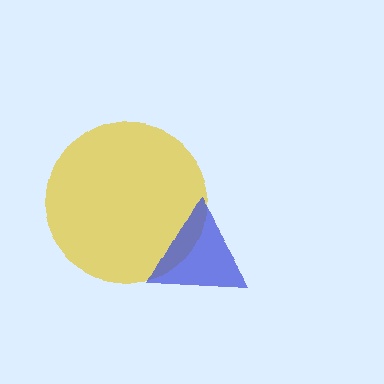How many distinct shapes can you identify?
There are 2 distinct shapes: a yellow circle, a blue triangle.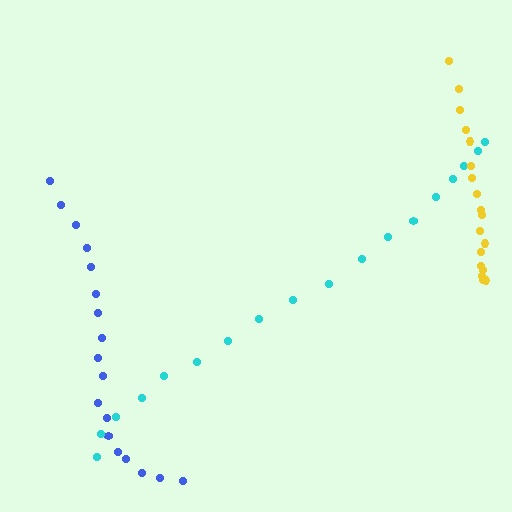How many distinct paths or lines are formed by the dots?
There are 3 distinct paths.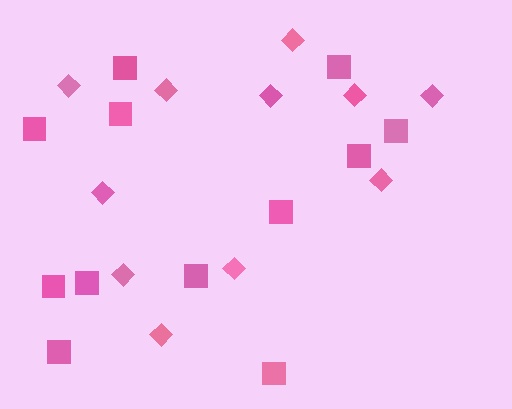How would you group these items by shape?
There are 2 groups: one group of squares (12) and one group of diamonds (11).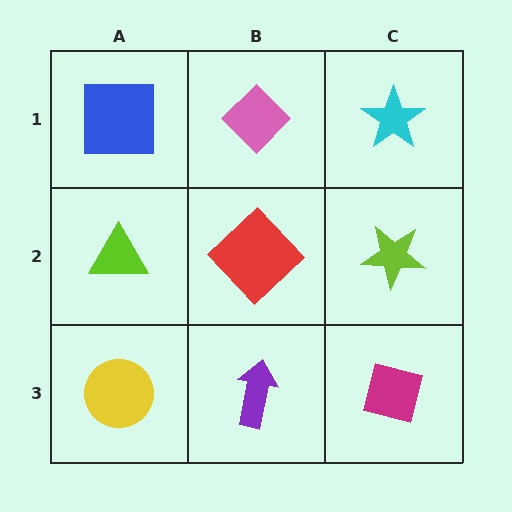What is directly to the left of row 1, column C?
A pink diamond.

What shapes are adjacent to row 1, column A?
A lime triangle (row 2, column A), a pink diamond (row 1, column B).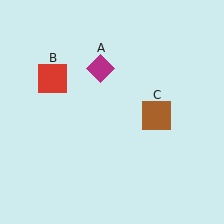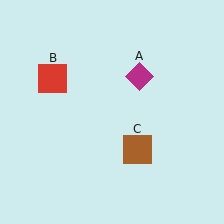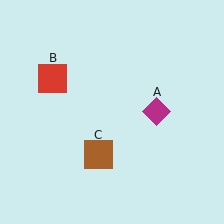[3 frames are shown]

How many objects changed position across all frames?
2 objects changed position: magenta diamond (object A), brown square (object C).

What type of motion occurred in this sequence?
The magenta diamond (object A), brown square (object C) rotated clockwise around the center of the scene.